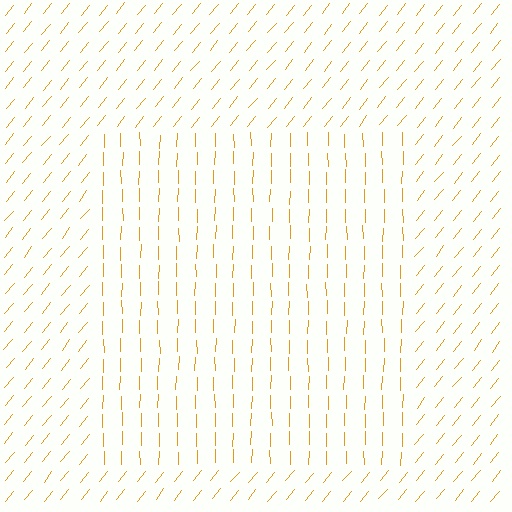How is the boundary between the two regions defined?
The boundary is defined purely by a change in line orientation (approximately 38 degrees difference). All lines are the same color and thickness.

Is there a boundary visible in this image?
Yes, there is a texture boundary formed by a change in line orientation.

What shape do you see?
I see a rectangle.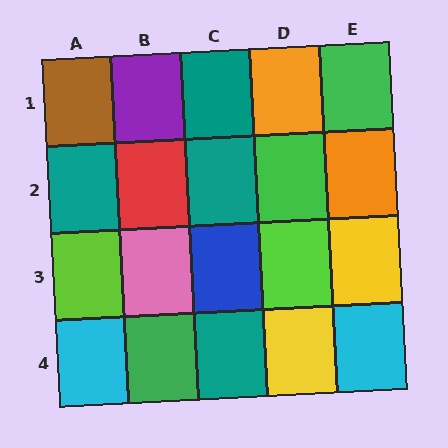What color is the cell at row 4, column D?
Yellow.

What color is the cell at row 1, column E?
Green.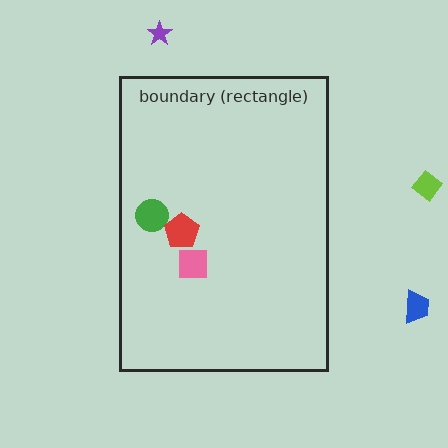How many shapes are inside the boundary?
3 inside, 3 outside.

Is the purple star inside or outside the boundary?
Outside.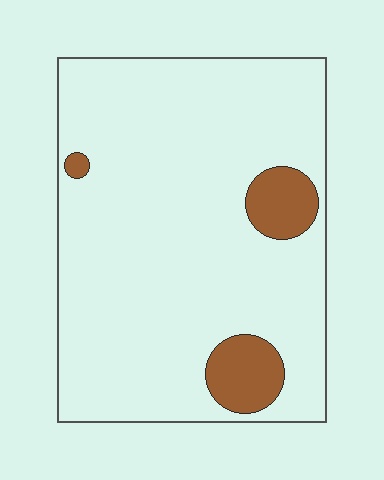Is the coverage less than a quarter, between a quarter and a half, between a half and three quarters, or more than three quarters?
Less than a quarter.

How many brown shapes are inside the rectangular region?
3.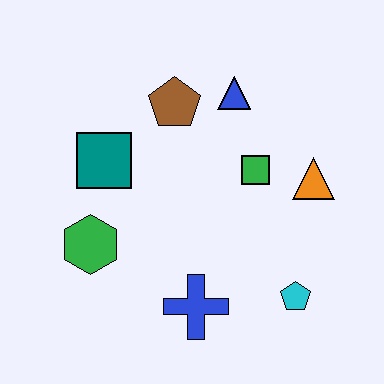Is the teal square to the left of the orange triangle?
Yes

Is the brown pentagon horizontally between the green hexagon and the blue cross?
Yes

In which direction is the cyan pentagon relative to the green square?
The cyan pentagon is below the green square.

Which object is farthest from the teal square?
The cyan pentagon is farthest from the teal square.